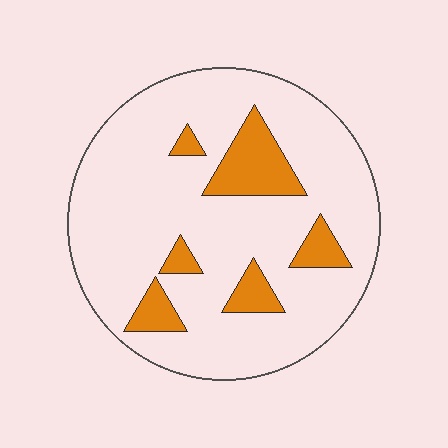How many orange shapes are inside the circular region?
6.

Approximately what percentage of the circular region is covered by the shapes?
Approximately 15%.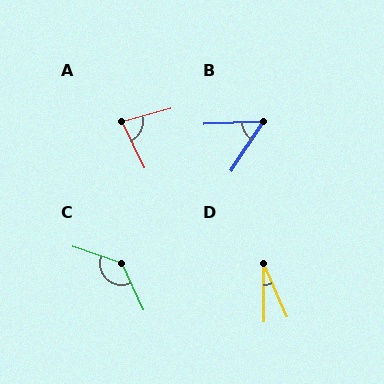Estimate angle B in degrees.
Approximately 55 degrees.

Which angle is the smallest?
D, at approximately 23 degrees.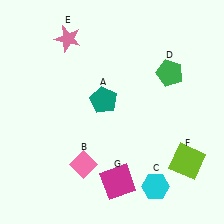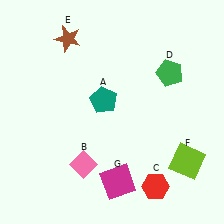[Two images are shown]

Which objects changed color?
C changed from cyan to red. E changed from pink to brown.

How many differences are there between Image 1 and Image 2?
There are 2 differences between the two images.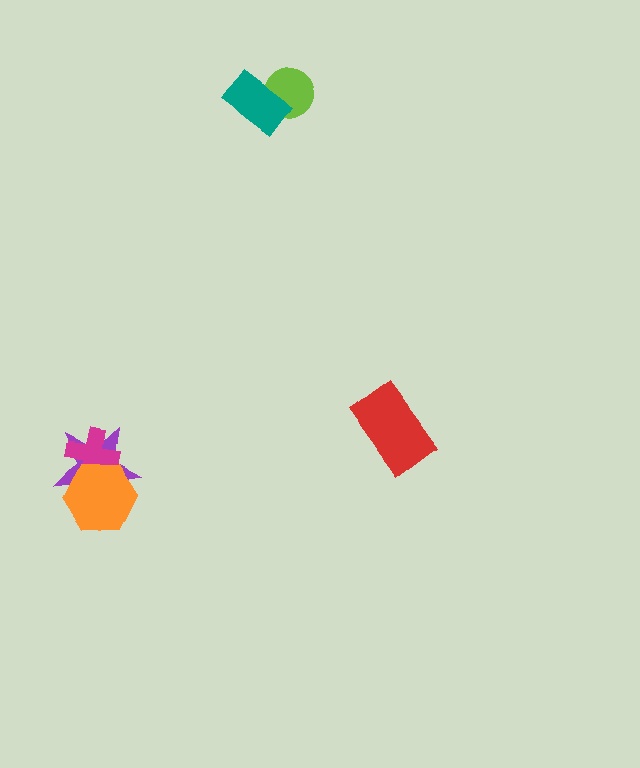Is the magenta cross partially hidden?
Yes, it is partially covered by another shape.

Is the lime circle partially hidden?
Yes, it is partially covered by another shape.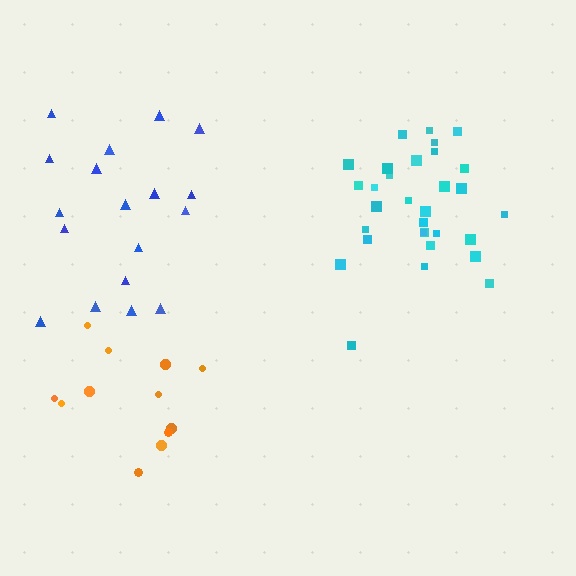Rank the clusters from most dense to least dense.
cyan, orange, blue.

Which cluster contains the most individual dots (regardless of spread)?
Cyan (31).